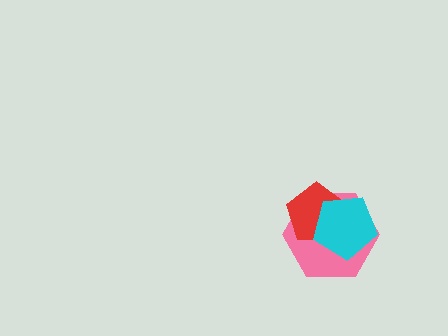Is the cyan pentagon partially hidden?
No, no other shape covers it.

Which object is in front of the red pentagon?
The cyan pentagon is in front of the red pentagon.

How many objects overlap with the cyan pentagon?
2 objects overlap with the cyan pentagon.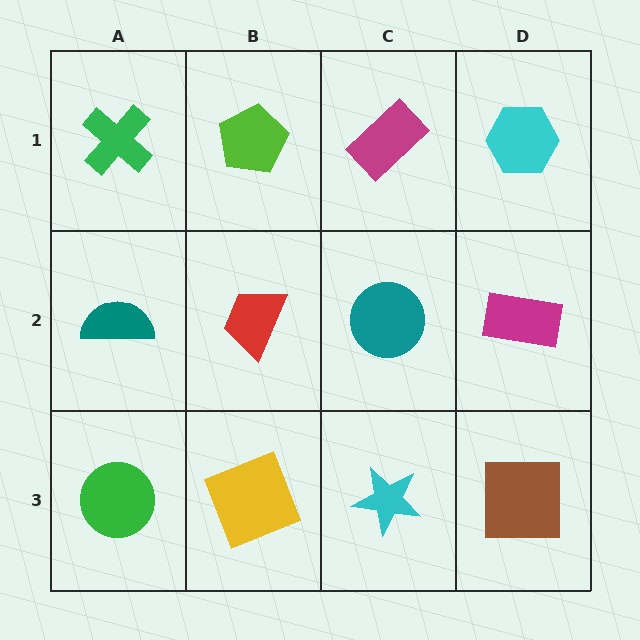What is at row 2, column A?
A teal semicircle.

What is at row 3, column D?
A brown square.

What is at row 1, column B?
A lime pentagon.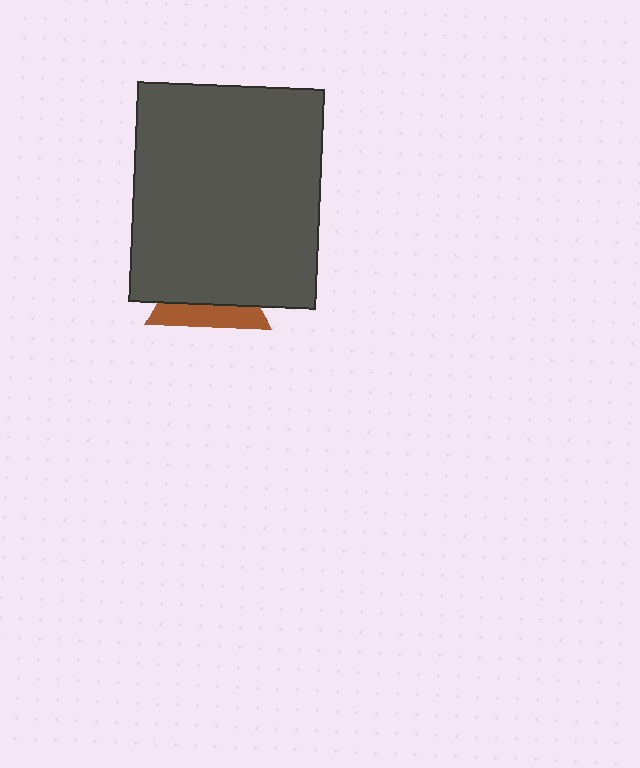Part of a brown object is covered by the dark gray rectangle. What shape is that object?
It is a triangle.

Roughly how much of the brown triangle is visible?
A small part of it is visible (roughly 36%).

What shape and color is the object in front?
The object in front is a dark gray rectangle.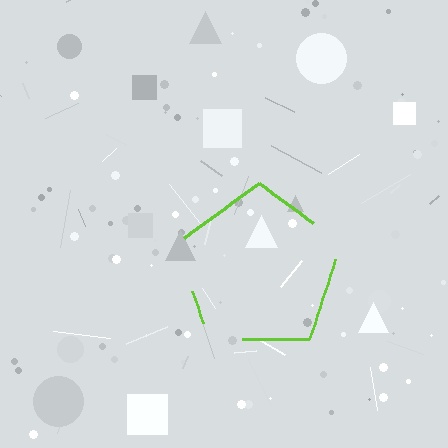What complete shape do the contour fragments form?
The contour fragments form a pentagon.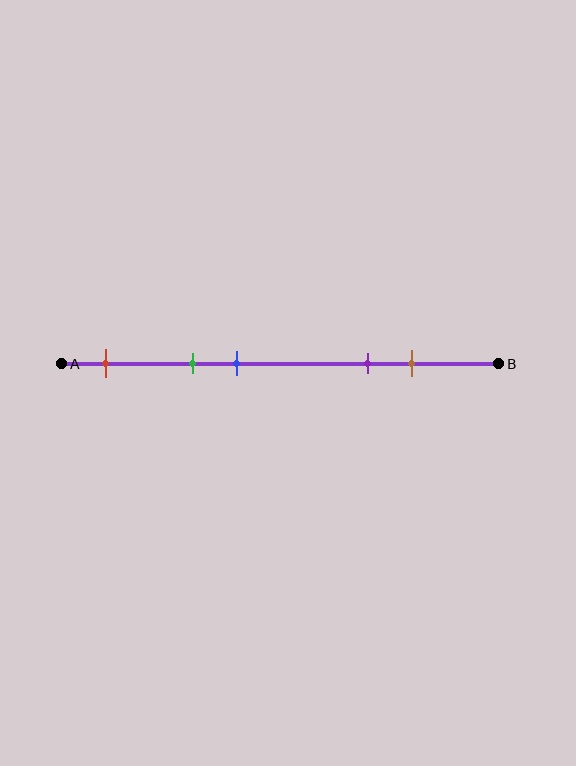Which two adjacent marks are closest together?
The green and blue marks are the closest adjacent pair.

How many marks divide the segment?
There are 5 marks dividing the segment.